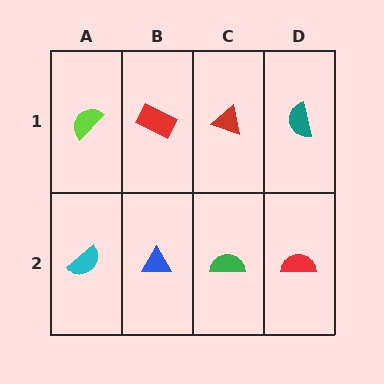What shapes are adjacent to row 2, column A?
A lime semicircle (row 1, column A), a blue triangle (row 2, column B).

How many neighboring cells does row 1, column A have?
2.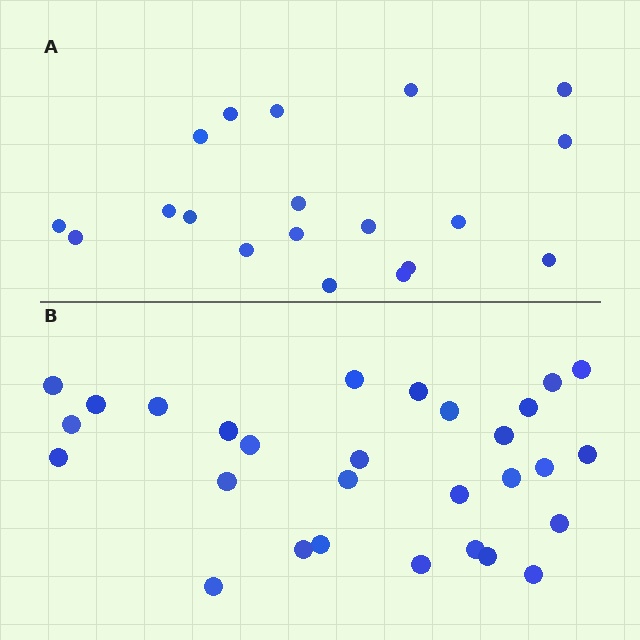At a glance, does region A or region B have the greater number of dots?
Region B (the bottom region) has more dots.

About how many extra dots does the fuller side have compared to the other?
Region B has roughly 10 or so more dots than region A.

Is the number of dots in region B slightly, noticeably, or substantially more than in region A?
Region B has substantially more. The ratio is roughly 1.5 to 1.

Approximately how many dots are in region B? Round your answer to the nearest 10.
About 30 dots. (The exact count is 29, which rounds to 30.)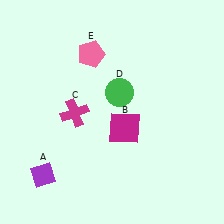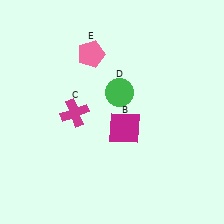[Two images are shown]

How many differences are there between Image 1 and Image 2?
There is 1 difference between the two images.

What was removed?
The purple diamond (A) was removed in Image 2.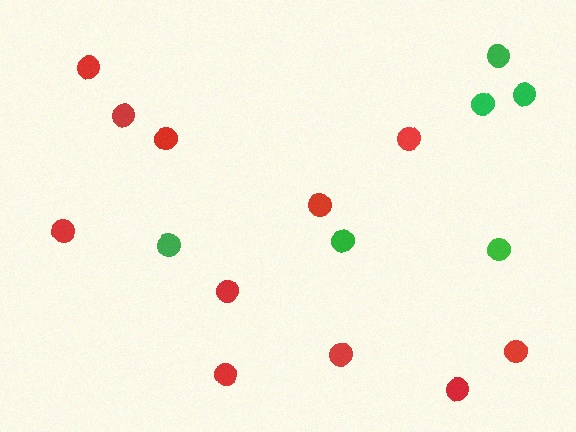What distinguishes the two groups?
There are 2 groups: one group of red circles (11) and one group of green circles (6).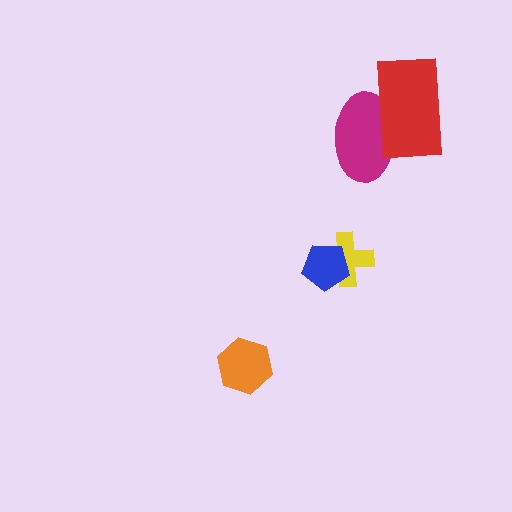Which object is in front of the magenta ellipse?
The red rectangle is in front of the magenta ellipse.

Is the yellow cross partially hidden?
Yes, it is partially covered by another shape.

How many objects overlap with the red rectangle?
1 object overlaps with the red rectangle.